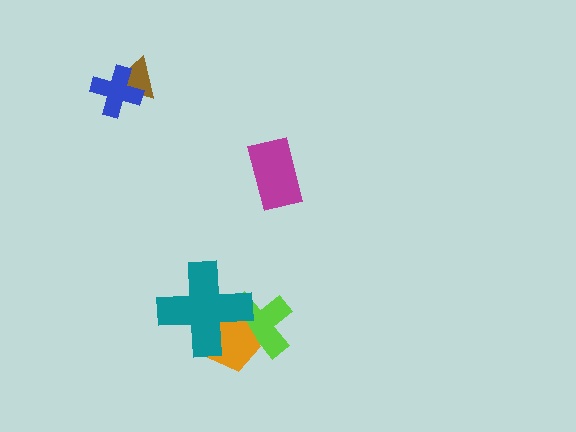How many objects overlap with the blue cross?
1 object overlaps with the blue cross.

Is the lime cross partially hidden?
Yes, it is partially covered by another shape.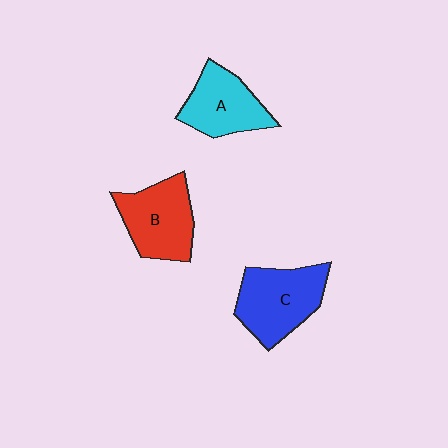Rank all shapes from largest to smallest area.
From largest to smallest: C (blue), B (red), A (cyan).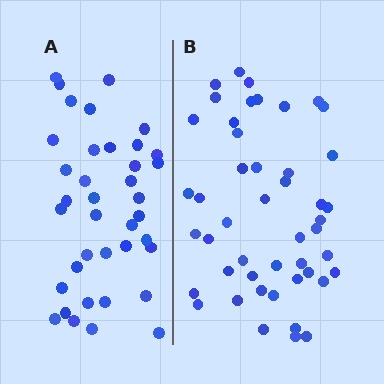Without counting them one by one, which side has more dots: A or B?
Region B (the right region) has more dots.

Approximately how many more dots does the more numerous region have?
Region B has roughly 8 or so more dots than region A.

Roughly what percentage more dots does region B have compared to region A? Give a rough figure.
About 25% more.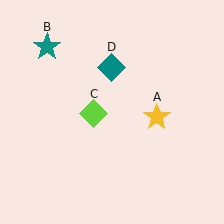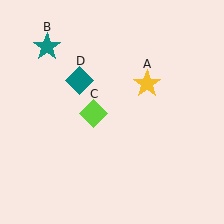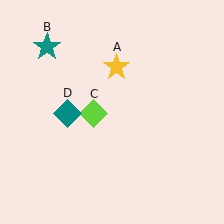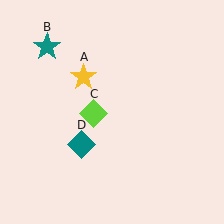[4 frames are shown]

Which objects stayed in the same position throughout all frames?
Teal star (object B) and lime diamond (object C) remained stationary.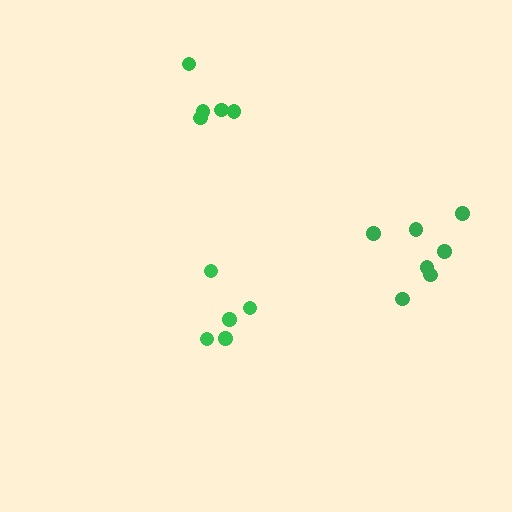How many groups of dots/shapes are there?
There are 3 groups.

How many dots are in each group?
Group 1: 7 dots, Group 2: 5 dots, Group 3: 5 dots (17 total).